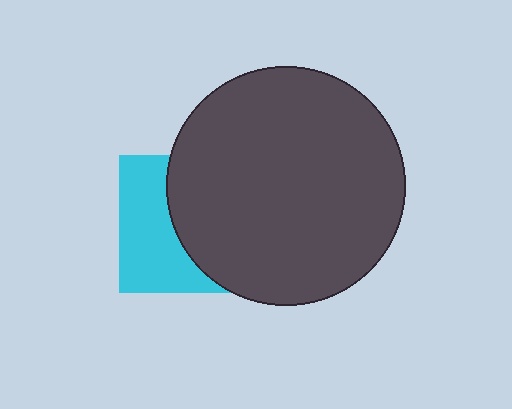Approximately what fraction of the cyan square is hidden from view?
Roughly 55% of the cyan square is hidden behind the dark gray circle.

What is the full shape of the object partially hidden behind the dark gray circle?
The partially hidden object is a cyan square.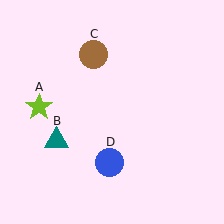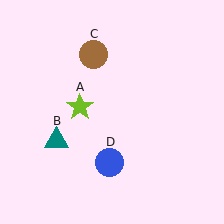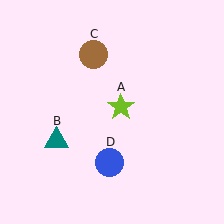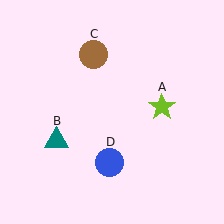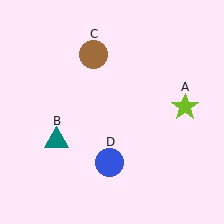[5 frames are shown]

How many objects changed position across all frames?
1 object changed position: lime star (object A).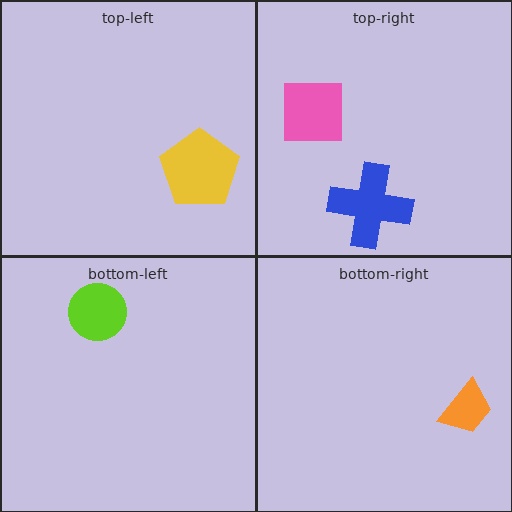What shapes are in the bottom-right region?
The orange trapezoid.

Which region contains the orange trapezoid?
The bottom-right region.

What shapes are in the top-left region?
The yellow pentagon.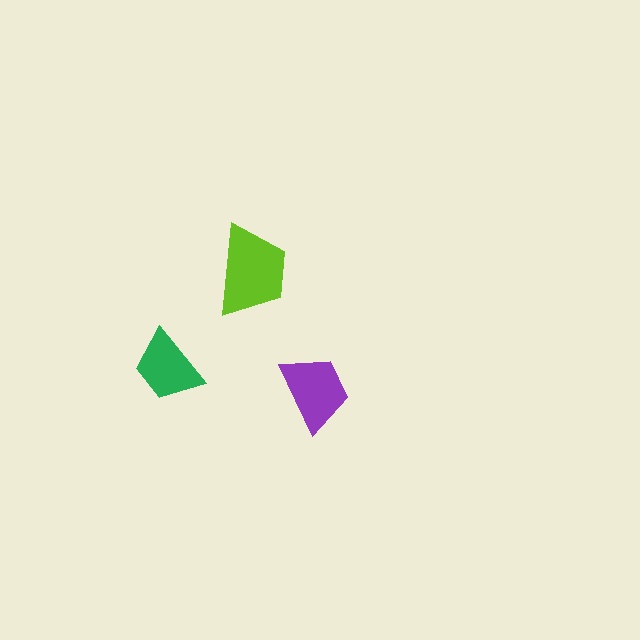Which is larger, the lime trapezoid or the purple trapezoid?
The lime one.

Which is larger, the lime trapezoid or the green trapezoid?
The lime one.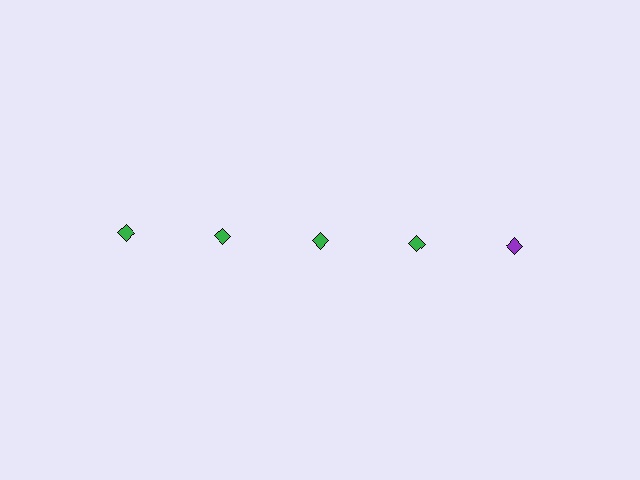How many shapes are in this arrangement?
There are 5 shapes arranged in a grid pattern.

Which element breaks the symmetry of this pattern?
The purple diamond in the top row, rightmost column breaks the symmetry. All other shapes are green diamonds.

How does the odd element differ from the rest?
It has a different color: purple instead of green.